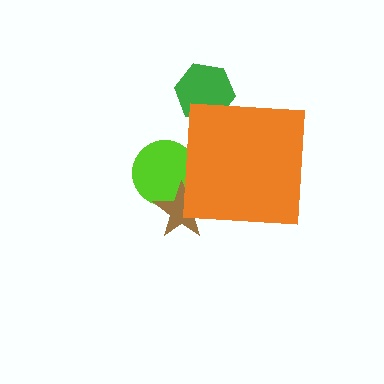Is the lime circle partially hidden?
Yes, the lime circle is partially hidden behind the orange square.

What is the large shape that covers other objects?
An orange square.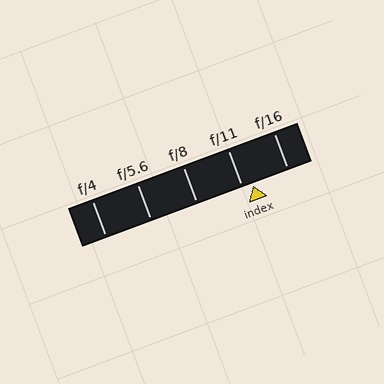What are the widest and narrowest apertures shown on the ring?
The widest aperture shown is f/4 and the narrowest is f/16.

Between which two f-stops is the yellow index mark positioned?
The index mark is between f/11 and f/16.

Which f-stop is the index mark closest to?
The index mark is closest to f/11.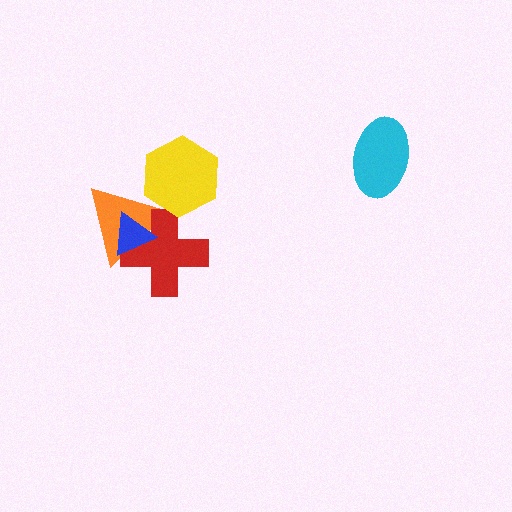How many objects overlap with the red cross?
2 objects overlap with the red cross.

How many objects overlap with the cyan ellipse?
0 objects overlap with the cyan ellipse.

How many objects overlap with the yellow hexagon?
1 object overlaps with the yellow hexagon.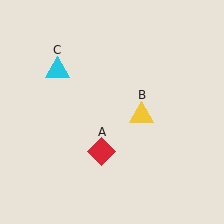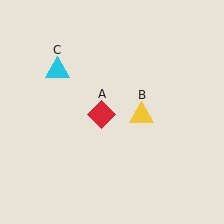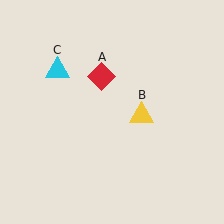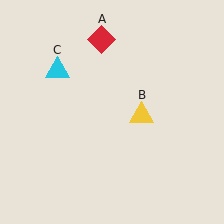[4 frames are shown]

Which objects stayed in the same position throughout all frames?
Yellow triangle (object B) and cyan triangle (object C) remained stationary.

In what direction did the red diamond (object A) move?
The red diamond (object A) moved up.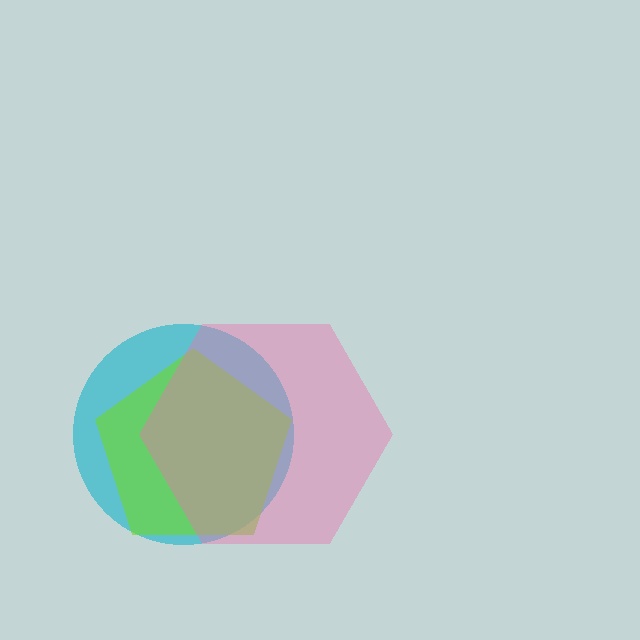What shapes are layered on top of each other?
The layered shapes are: a cyan circle, a lime pentagon, a pink hexagon.